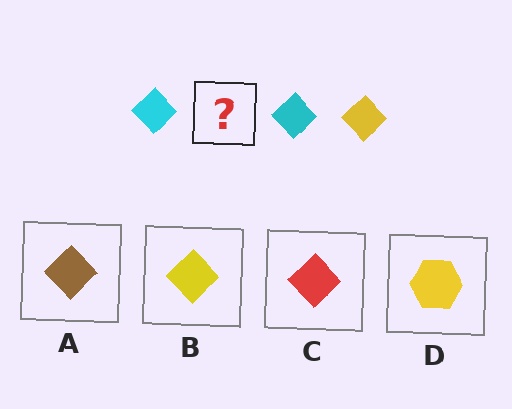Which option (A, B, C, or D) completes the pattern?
B.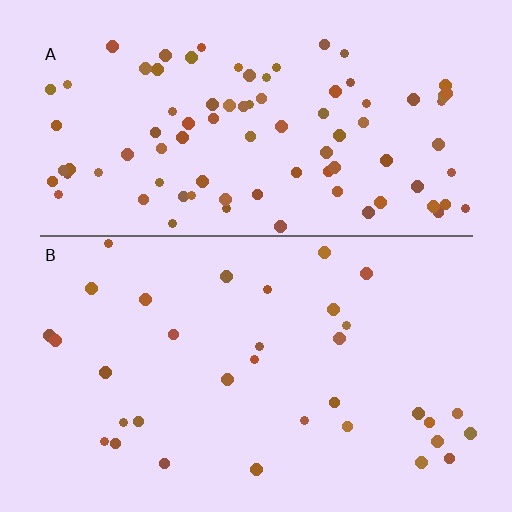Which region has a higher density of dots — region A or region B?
A (the top).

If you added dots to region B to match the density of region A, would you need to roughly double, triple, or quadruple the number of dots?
Approximately triple.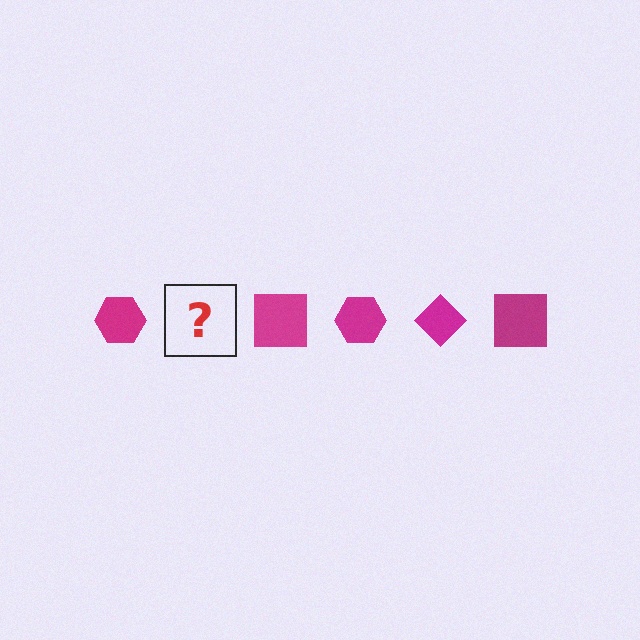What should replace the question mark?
The question mark should be replaced with a magenta diamond.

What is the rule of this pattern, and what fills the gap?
The rule is that the pattern cycles through hexagon, diamond, square shapes in magenta. The gap should be filled with a magenta diamond.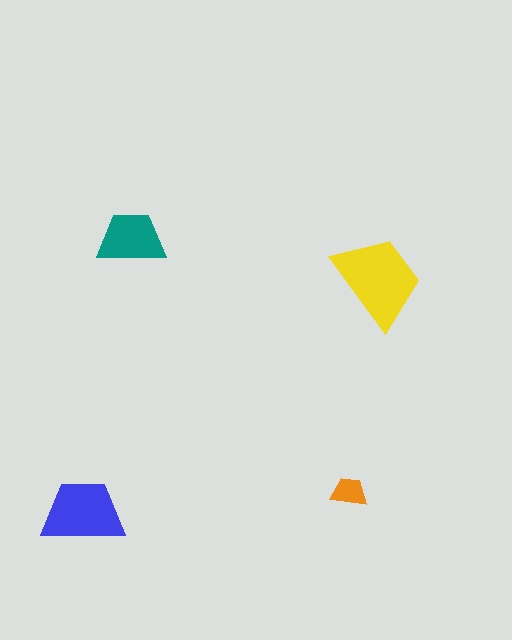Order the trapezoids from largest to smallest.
the yellow one, the blue one, the teal one, the orange one.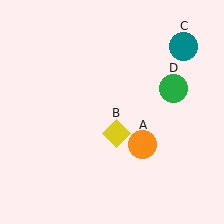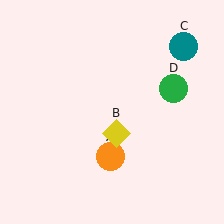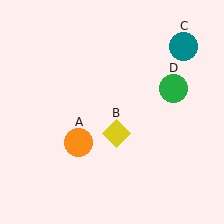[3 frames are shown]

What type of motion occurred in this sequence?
The orange circle (object A) rotated clockwise around the center of the scene.